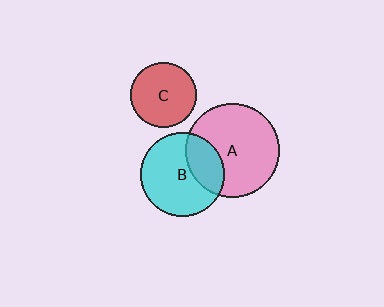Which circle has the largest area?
Circle A (pink).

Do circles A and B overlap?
Yes.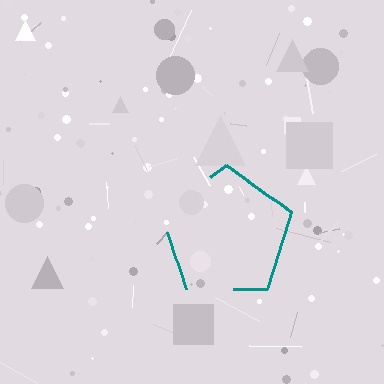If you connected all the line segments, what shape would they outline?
They would outline a pentagon.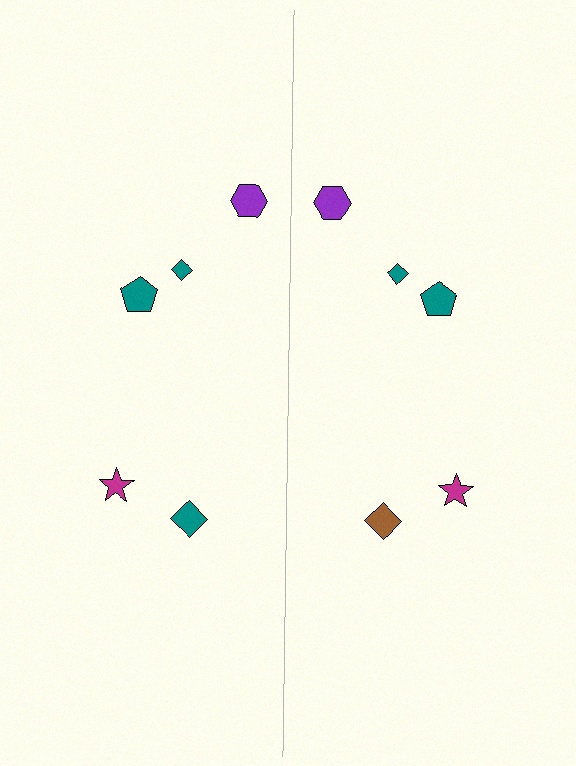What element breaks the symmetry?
The brown diamond on the right side breaks the symmetry — its mirror counterpart is teal.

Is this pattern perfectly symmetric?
No, the pattern is not perfectly symmetric. The brown diamond on the right side breaks the symmetry — its mirror counterpart is teal.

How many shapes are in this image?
There are 10 shapes in this image.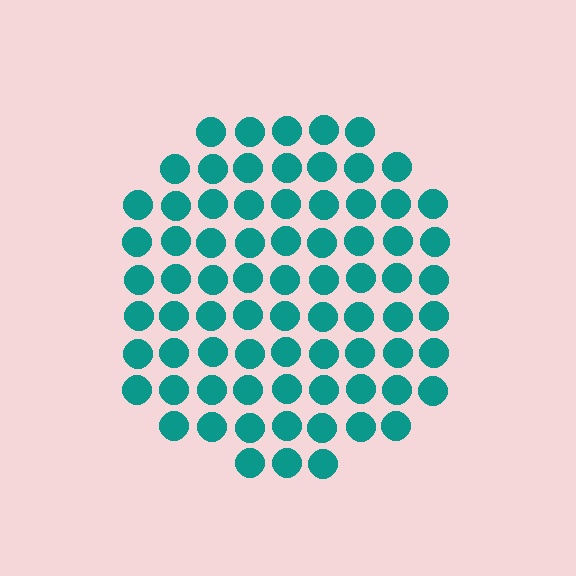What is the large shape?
The large shape is a circle.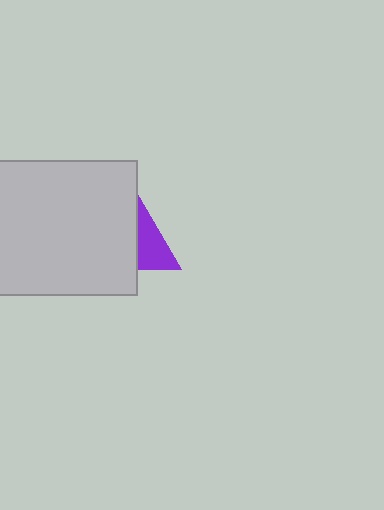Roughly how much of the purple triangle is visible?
About half of it is visible (roughly 48%).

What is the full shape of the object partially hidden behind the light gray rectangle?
The partially hidden object is a purple triangle.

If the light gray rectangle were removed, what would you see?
You would see the complete purple triangle.